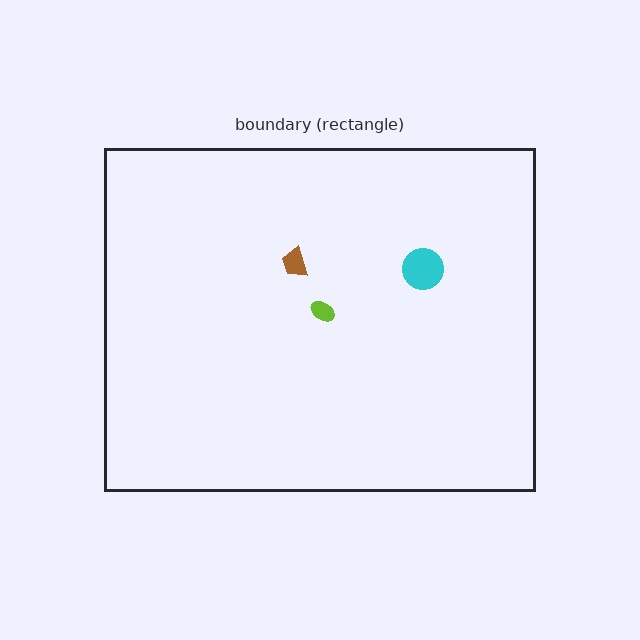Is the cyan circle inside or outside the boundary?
Inside.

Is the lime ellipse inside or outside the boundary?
Inside.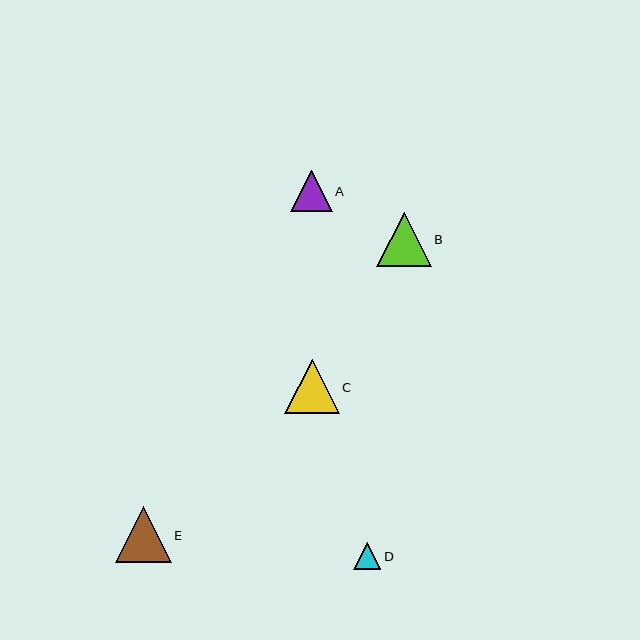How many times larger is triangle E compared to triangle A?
Triangle E is approximately 1.3 times the size of triangle A.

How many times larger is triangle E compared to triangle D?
Triangle E is approximately 2.0 times the size of triangle D.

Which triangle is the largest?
Triangle E is the largest with a size of approximately 55 pixels.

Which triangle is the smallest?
Triangle D is the smallest with a size of approximately 27 pixels.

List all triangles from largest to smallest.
From largest to smallest: E, B, C, A, D.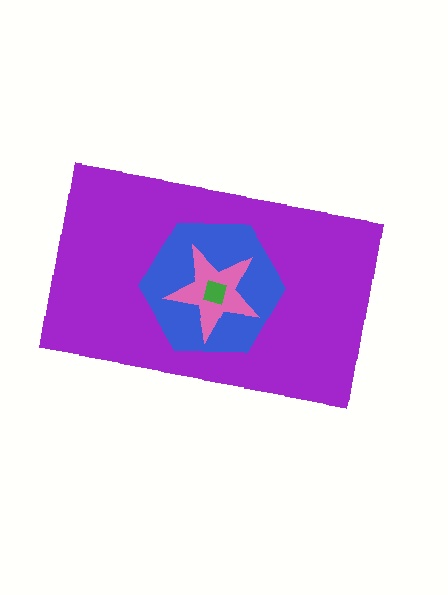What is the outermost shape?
The purple rectangle.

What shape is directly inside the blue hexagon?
The pink star.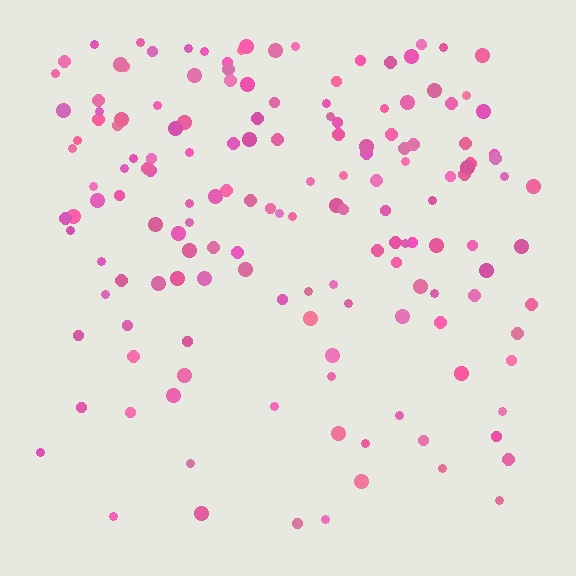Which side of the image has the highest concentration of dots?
The top.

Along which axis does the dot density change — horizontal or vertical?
Vertical.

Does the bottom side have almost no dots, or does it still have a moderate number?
Still a moderate number, just noticeably fewer than the top.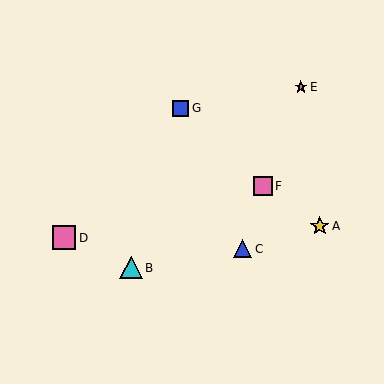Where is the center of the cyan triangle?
The center of the cyan triangle is at (131, 268).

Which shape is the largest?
The pink square (labeled D) is the largest.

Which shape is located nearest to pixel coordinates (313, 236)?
The yellow star (labeled A) at (320, 226) is nearest to that location.